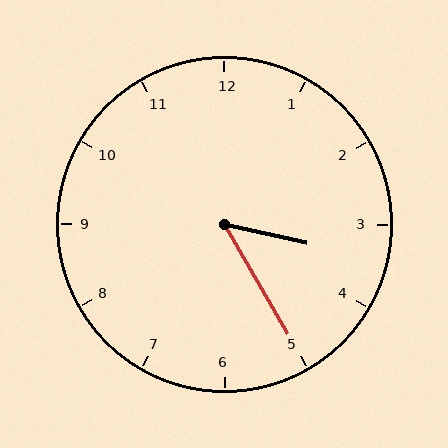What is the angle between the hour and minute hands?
Approximately 48 degrees.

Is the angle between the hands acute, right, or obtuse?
It is acute.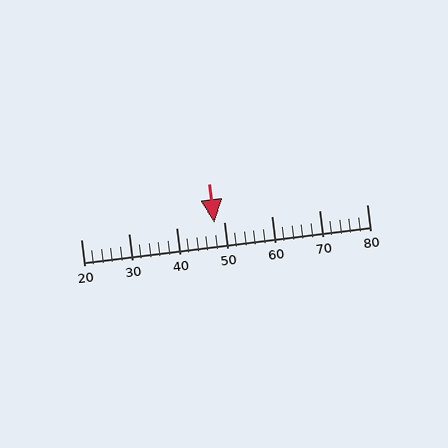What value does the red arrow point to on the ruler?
The red arrow points to approximately 48.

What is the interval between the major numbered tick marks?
The major tick marks are spaced 10 units apart.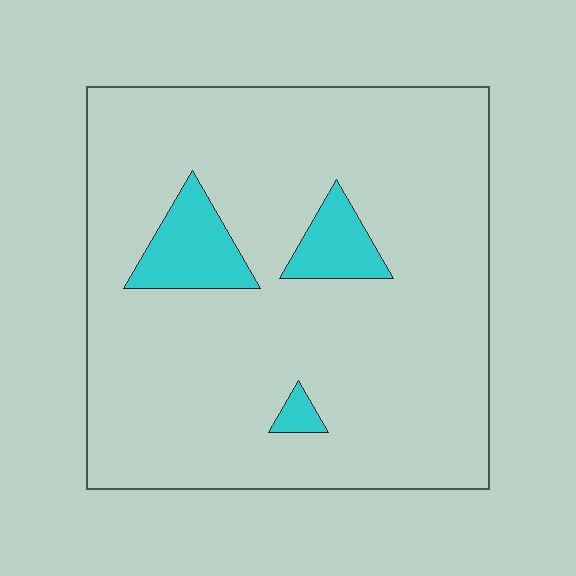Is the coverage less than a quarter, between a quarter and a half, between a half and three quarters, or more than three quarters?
Less than a quarter.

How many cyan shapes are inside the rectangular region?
3.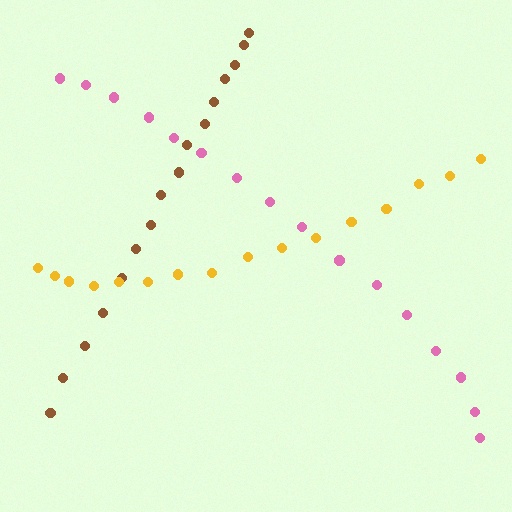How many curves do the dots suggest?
There are 3 distinct paths.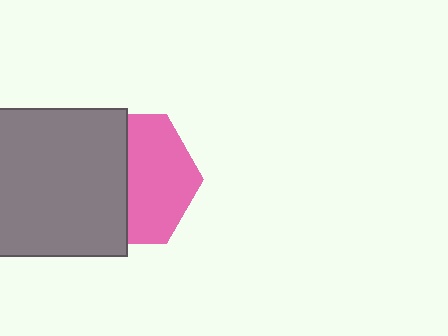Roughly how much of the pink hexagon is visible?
About half of it is visible (roughly 51%).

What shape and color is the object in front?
The object in front is a gray square.